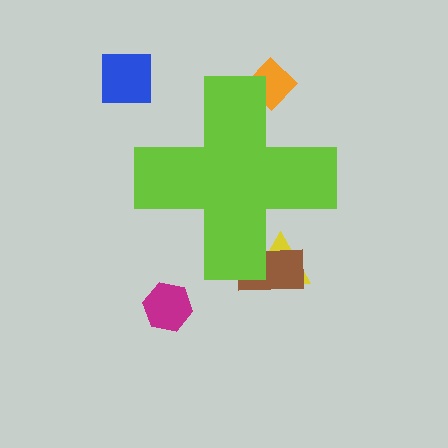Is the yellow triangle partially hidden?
Yes, the yellow triangle is partially hidden behind the lime cross.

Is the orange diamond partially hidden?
Yes, the orange diamond is partially hidden behind the lime cross.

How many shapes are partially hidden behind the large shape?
3 shapes are partially hidden.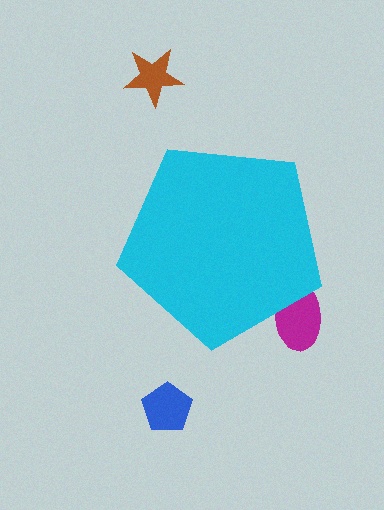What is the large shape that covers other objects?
A cyan pentagon.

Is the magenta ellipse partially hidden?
Yes, the magenta ellipse is partially hidden behind the cyan pentagon.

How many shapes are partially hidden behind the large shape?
1 shape is partially hidden.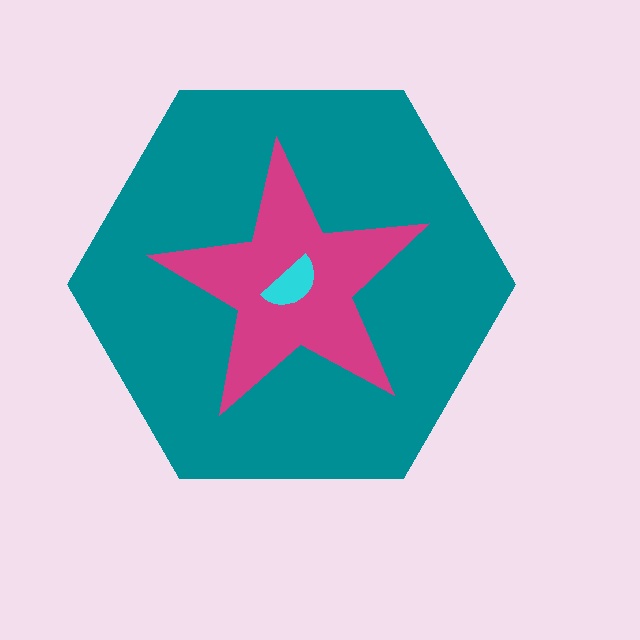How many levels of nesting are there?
3.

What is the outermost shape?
The teal hexagon.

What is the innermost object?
The cyan semicircle.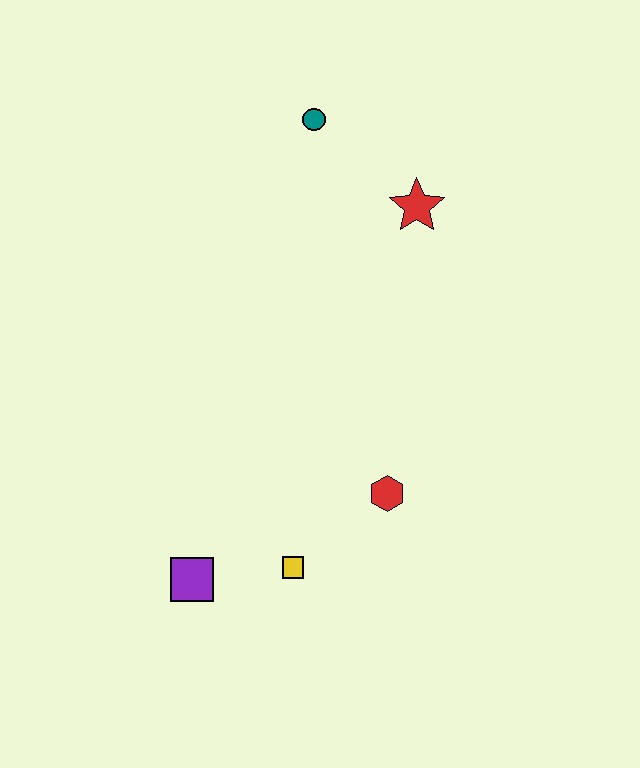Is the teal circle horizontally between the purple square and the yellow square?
No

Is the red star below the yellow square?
No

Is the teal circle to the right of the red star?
No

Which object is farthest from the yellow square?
The teal circle is farthest from the yellow square.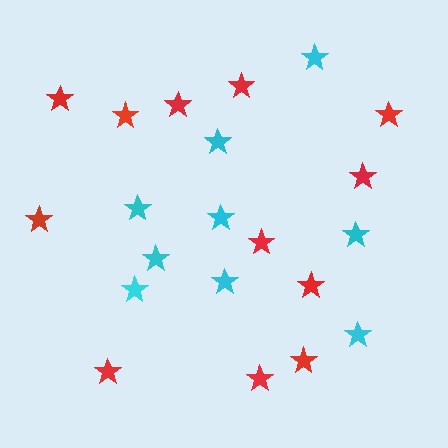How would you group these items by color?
There are 2 groups: one group of cyan stars (9) and one group of red stars (12).